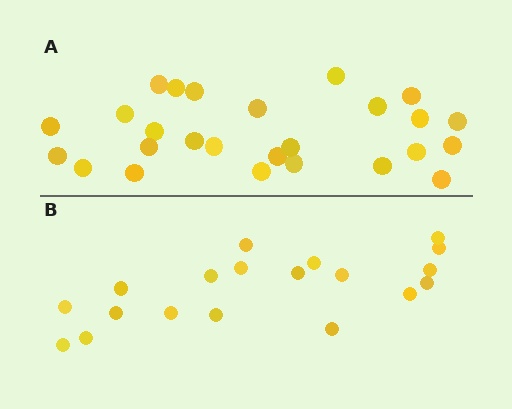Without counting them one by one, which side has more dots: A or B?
Region A (the top region) has more dots.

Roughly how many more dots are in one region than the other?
Region A has roughly 8 or so more dots than region B.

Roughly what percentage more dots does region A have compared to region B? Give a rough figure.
About 35% more.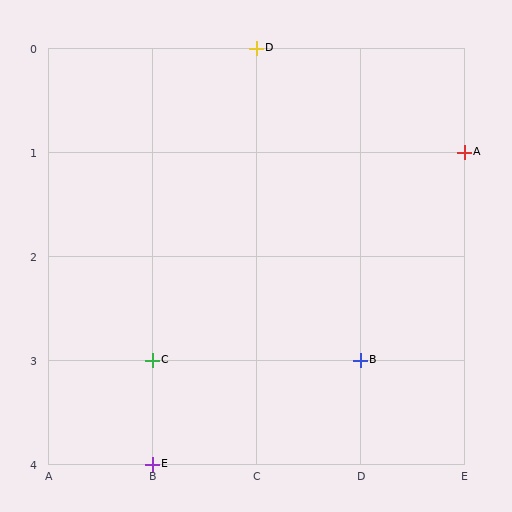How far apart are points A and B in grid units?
Points A and B are 1 column and 2 rows apart (about 2.2 grid units diagonally).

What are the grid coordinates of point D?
Point D is at grid coordinates (C, 0).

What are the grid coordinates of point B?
Point B is at grid coordinates (D, 3).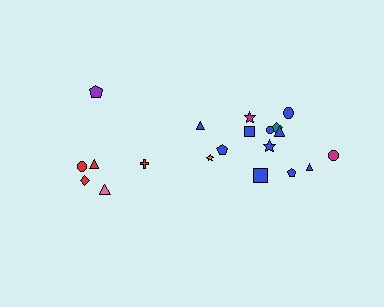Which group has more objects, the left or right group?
The right group.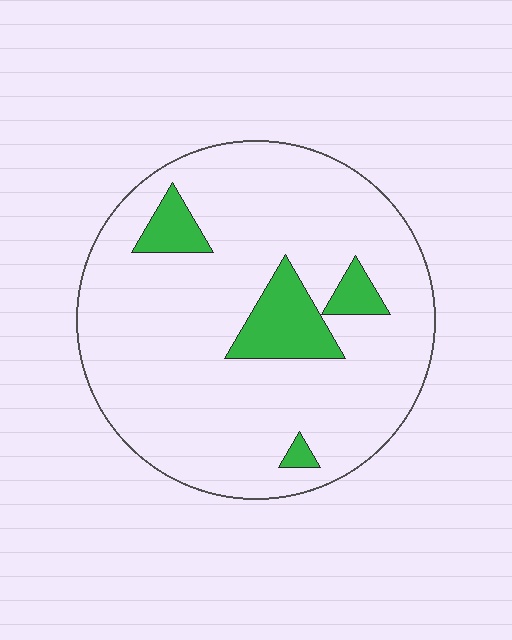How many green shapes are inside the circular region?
4.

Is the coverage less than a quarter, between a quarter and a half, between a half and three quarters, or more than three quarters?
Less than a quarter.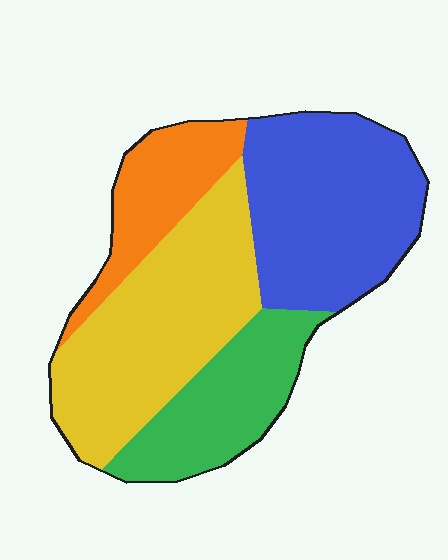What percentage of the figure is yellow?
Yellow covers roughly 35% of the figure.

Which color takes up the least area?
Orange, at roughly 15%.